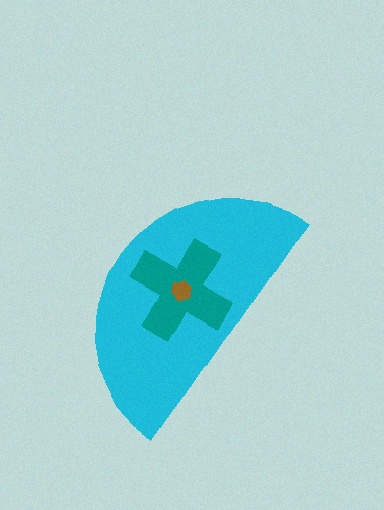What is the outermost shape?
The cyan semicircle.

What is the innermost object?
The brown hexagon.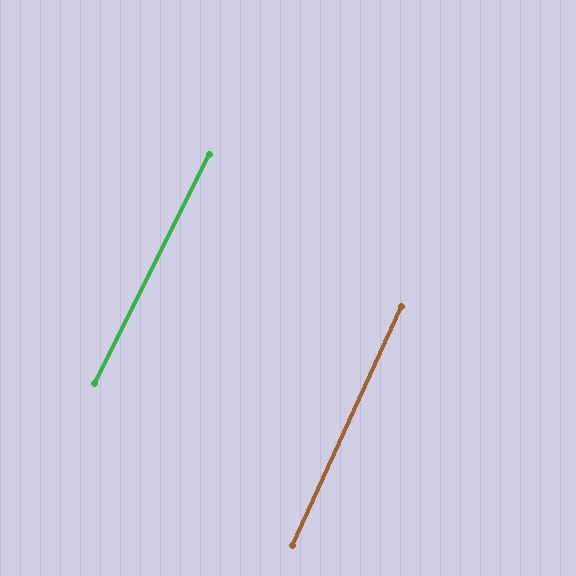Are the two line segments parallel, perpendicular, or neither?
Parallel — their directions differ by only 2.0°.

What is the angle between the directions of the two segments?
Approximately 2 degrees.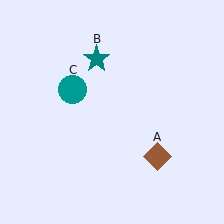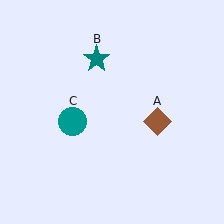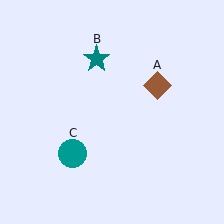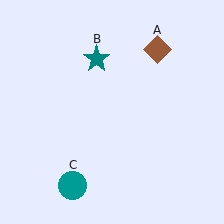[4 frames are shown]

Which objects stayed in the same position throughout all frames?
Teal star (object B) remained stationary.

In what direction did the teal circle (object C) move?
The teal circle (object C) moved down.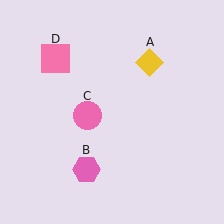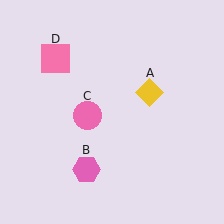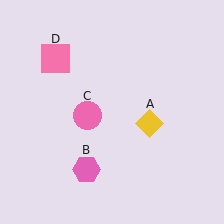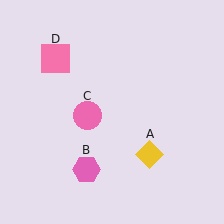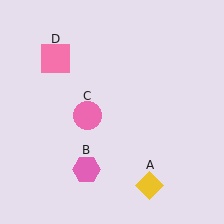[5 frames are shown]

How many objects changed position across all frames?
1 object changed position: yellow diamond (object A).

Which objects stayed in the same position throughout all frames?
Pink hexagon (object B) and pink circle (object C) and pink square (object D) remained stationary.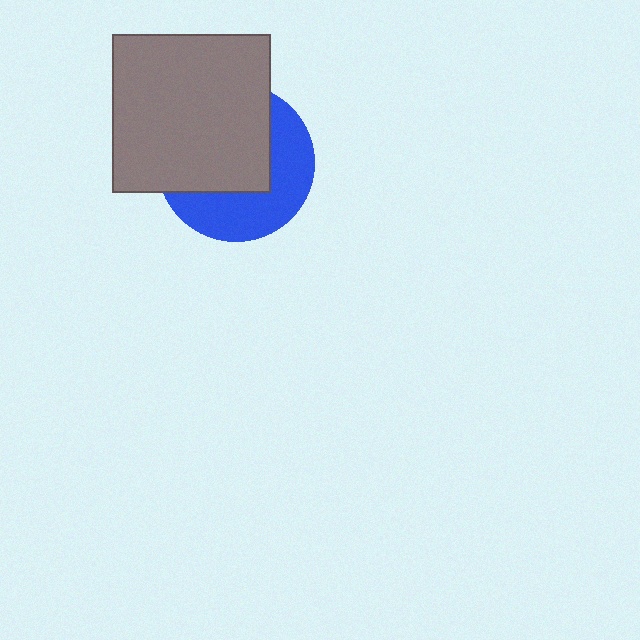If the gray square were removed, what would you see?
You would see the complete blue circle.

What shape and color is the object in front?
The object in front is a gray square.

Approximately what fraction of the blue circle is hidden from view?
Roughly 56% of the blue circle is hidden behind the gray square.